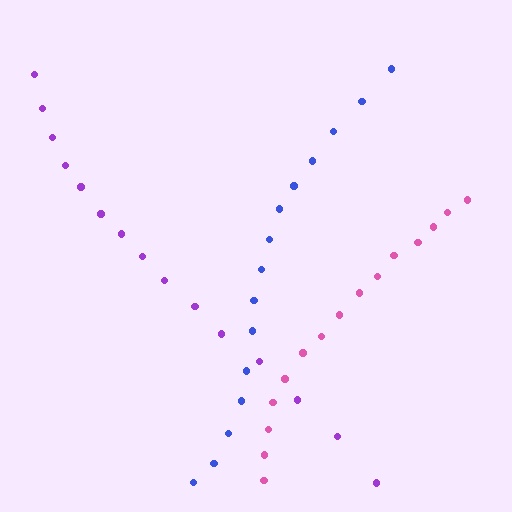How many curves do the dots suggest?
There are 3 distinct paths.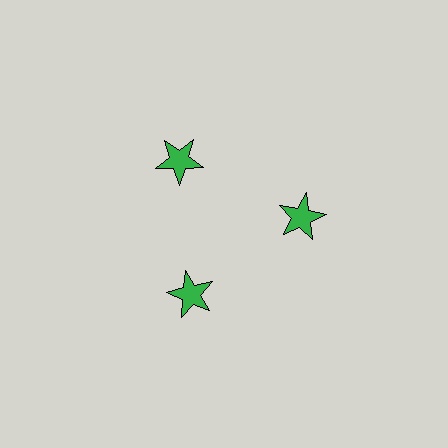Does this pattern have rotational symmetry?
Yes, this pattern has 3-fold rotational symmetry. It looks the same after rotating 120 degrees around the center.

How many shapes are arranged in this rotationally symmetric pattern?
There are 3 shapes, arranged in 3 groups of 1.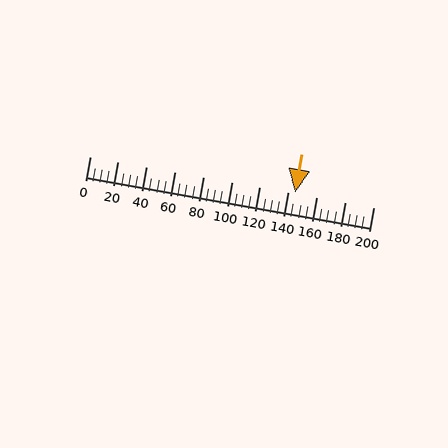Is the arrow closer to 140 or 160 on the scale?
The arrow is closer to 140.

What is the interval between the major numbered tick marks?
The major tick marks are spaced 20 units apart.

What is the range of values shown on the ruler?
The ruler shows values from 0 to 200.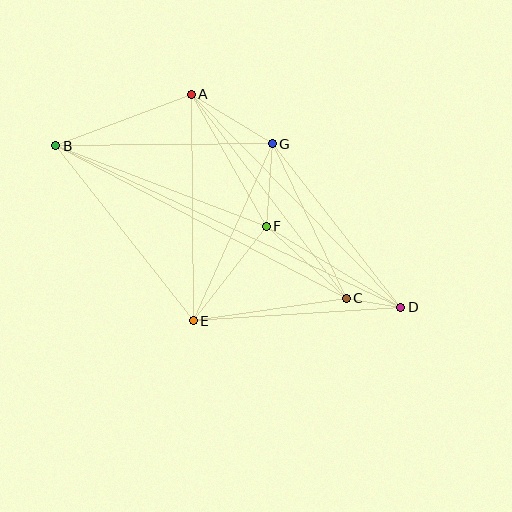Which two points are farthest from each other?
Points B and D are farthest from each other.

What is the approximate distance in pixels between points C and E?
The distance between C and E is approximately 155 pixels.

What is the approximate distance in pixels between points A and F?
The distance between A and F is approximately 152 pixels.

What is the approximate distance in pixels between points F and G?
The distance between F and G is approximately 83 pixels.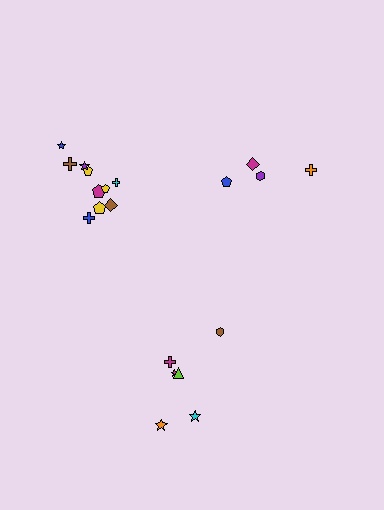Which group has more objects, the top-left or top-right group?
The top-left group.